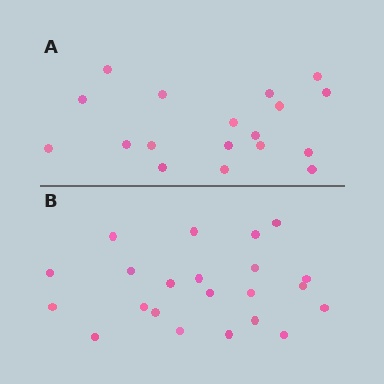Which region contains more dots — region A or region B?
Region B (the bottom region) has more dots.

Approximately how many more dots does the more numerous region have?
Region B has about 4 more dots than region A.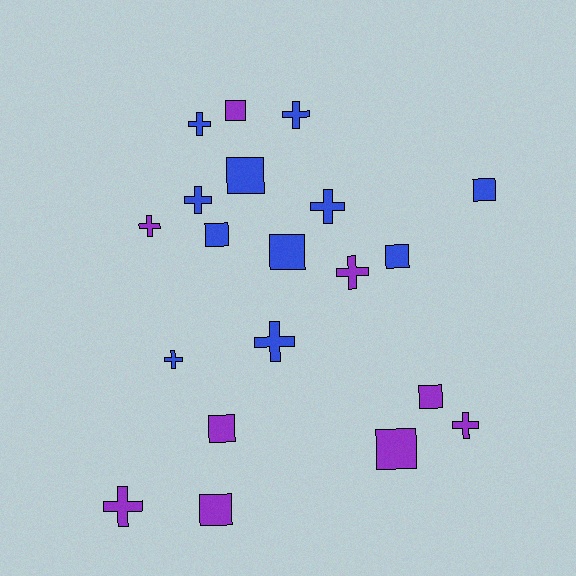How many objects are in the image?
There are 20 objects.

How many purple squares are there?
There are 5 purple squares.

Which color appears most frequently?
Blue, with 11 objects.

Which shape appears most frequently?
Square, with 10 objects.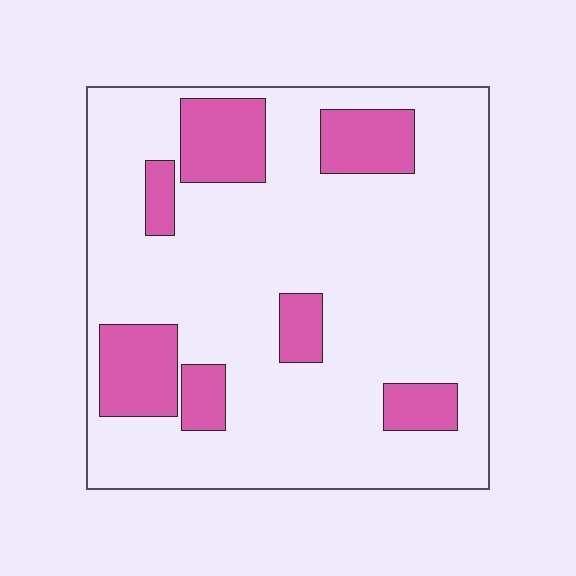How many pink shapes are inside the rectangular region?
7.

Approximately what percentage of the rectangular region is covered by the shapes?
Approximately 20%.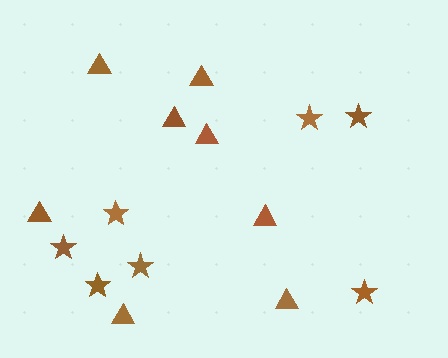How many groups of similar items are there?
There are 2 groups: one group of triangles (8) and one group of stars (7).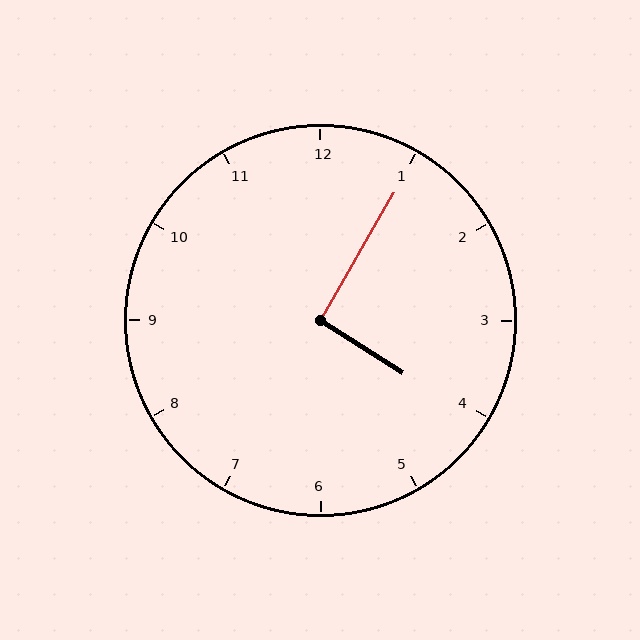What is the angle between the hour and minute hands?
Approximately 92 degrees.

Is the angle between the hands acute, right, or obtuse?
It is right.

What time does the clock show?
4:05.